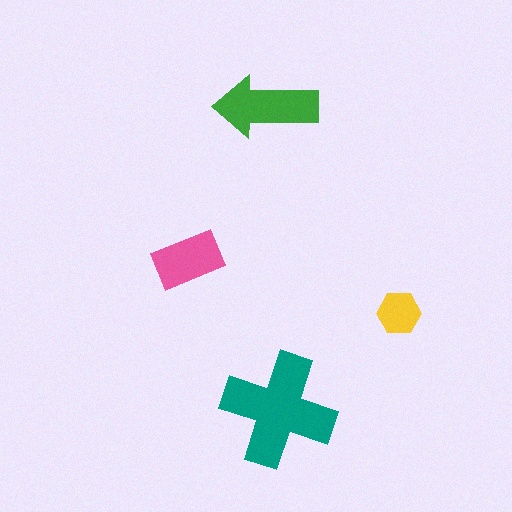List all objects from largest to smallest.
The teal cross, the green arrow, the pink rectangle, the yellow hexagon.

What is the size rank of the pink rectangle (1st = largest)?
3rd.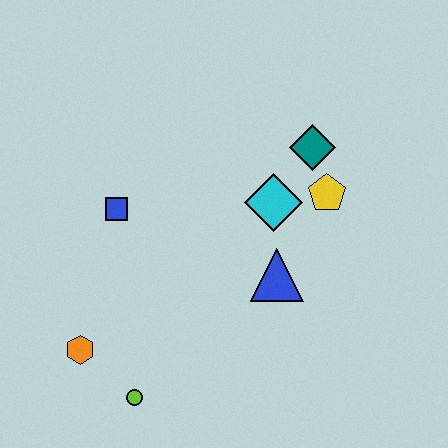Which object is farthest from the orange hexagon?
The teal diamond is farthest from the orange hexagon.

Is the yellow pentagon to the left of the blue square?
No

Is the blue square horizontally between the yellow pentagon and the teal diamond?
No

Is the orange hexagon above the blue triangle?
No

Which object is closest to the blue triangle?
The cyan diamond is closest to the blue triangle.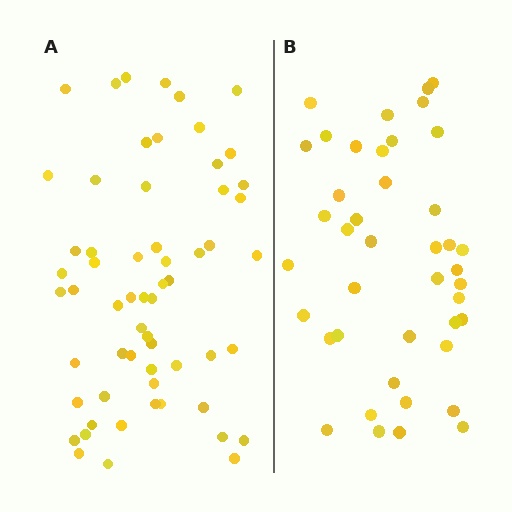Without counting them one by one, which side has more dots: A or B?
Region A (the left region) has more dots.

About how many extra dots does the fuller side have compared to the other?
Region A has approximately 20 more dots than region B.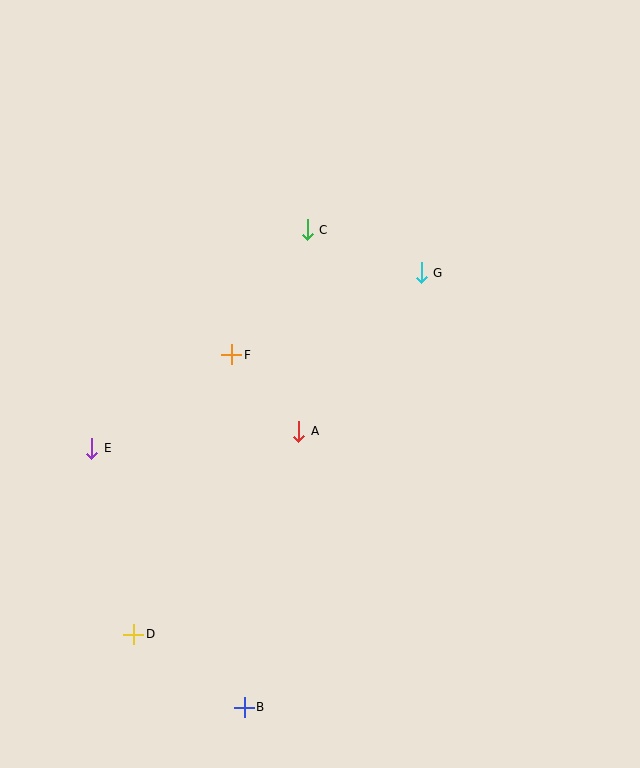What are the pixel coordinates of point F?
Point F is at (232, 355).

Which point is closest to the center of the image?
Point A at (299, 431) is closest to the center.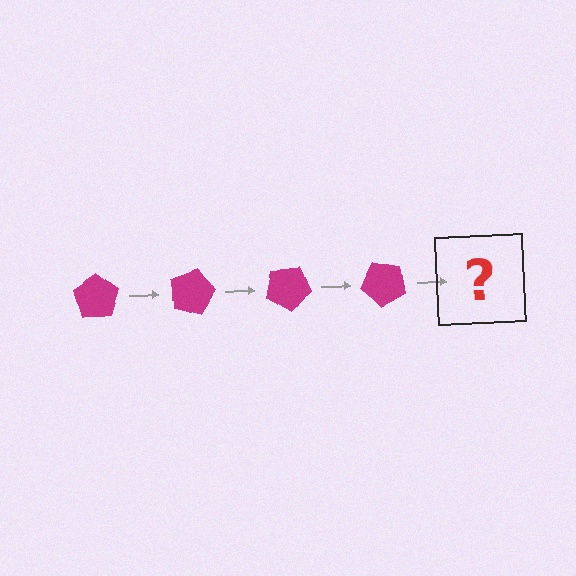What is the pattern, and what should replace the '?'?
The pattern is that the pentagon rotates 15 degrees each step. The '?' should be a magenta pentagon rotated 60 degrees.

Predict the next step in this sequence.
The next step is a magenta pentagon rotated 60 degrees.